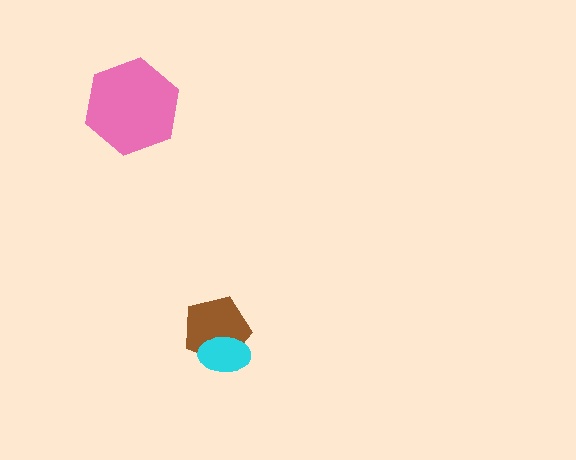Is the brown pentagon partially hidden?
Yes, it is partially covered by another shape.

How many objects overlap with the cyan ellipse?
1 object overlaps with the cyan ellipse.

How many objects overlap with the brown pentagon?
1 object overlaps with the brown pentagon.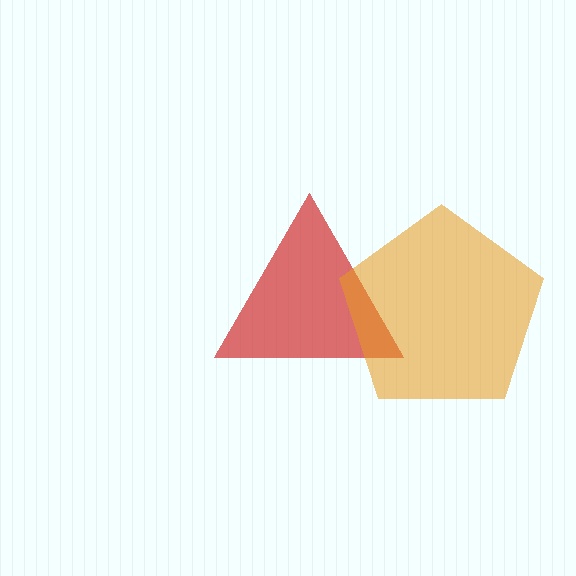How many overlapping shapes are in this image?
There are 2 overlapping shapes in the image.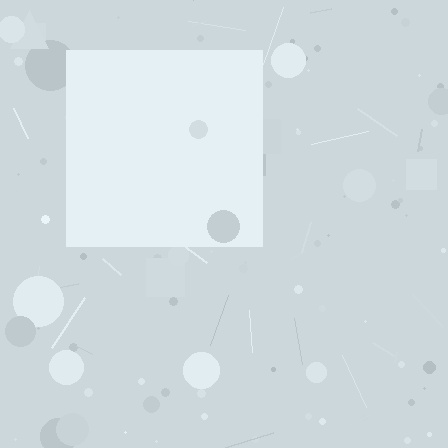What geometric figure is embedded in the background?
A square is embedded in the background.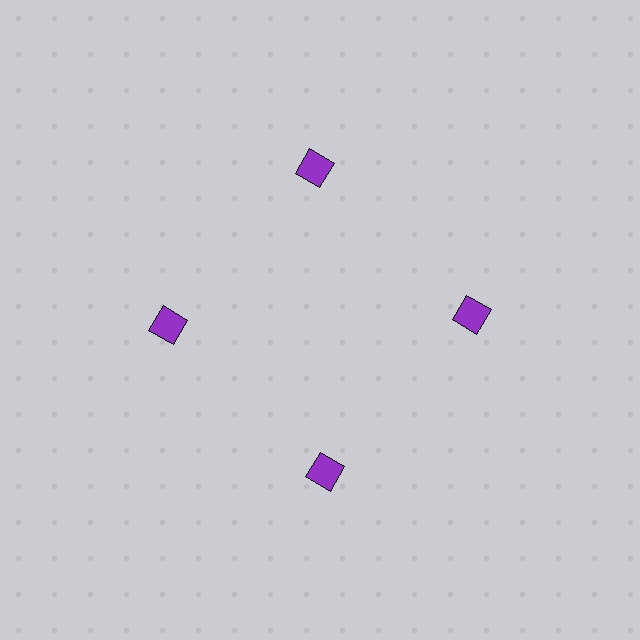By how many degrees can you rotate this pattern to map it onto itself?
The pattern maps onto itself every 90 degrees of rotation.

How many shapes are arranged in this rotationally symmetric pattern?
There are 4 shapes, arranged in 4 groups of 1.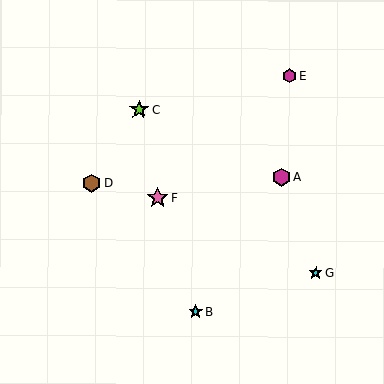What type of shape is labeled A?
Shape A is a magenta hexagon.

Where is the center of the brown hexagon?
The center of the brown hexagon is at (92, 184).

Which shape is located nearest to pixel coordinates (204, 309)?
The cyan star (labeled B) at (196, 312) is nearest to that location.